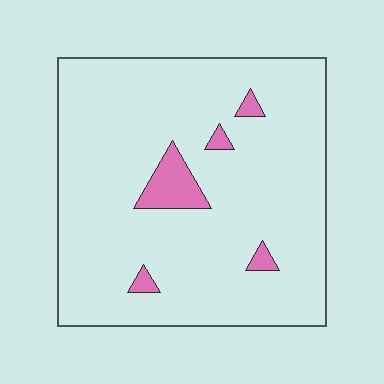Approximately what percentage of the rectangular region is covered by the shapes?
Approximately 5%.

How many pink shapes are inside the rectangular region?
5.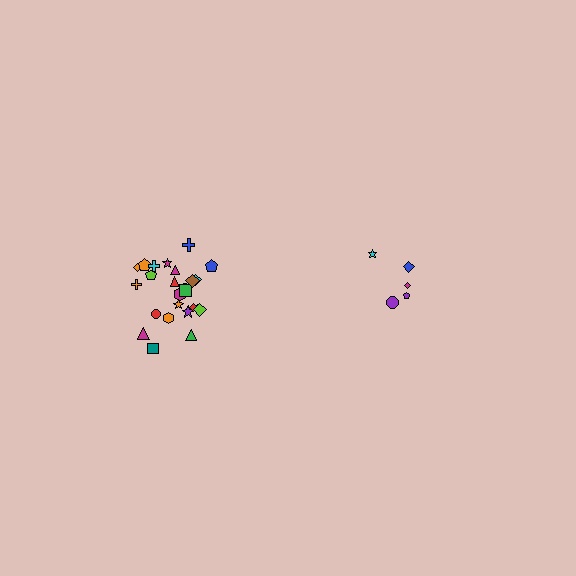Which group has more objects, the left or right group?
The left group.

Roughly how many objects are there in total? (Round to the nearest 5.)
Roughly 30 objects in total.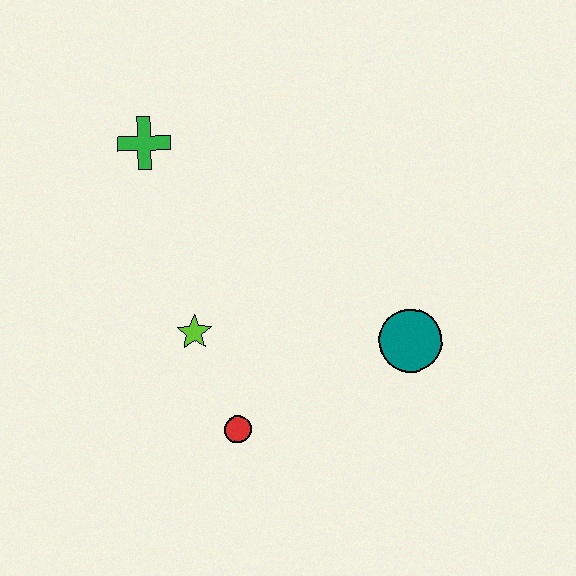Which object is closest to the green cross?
The lime star is closest to the green cross.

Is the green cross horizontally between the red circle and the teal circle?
No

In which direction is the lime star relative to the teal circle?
The lime star is to the left of the teal circle.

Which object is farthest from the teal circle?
The green cross is farthest from the teal circle.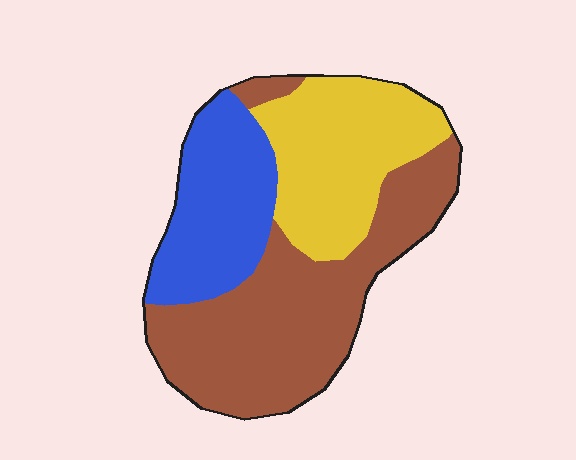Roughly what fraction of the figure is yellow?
Yellow takes up about one third (1/3) of the figure.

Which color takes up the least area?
Blue, at roughly 25%.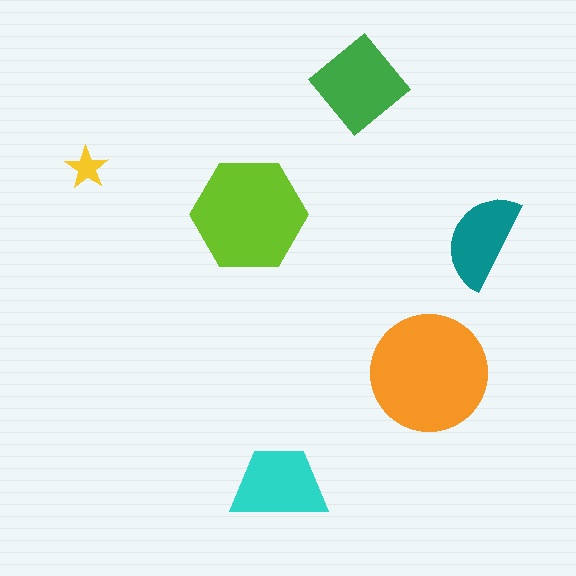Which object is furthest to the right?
The teal semicircle is rightmost.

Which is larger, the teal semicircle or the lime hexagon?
The lime hexagon.